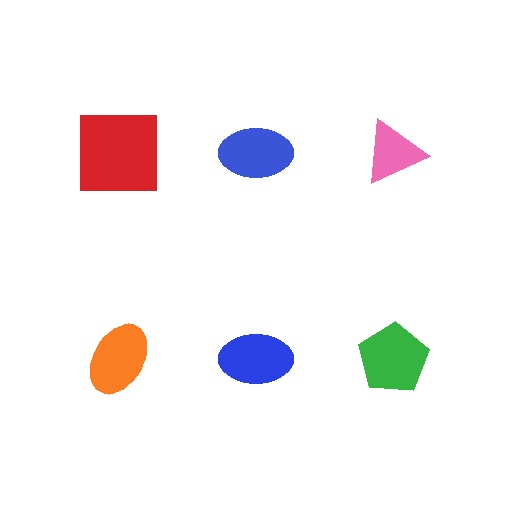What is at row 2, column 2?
A blue ellipse.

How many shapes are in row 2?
3 shapes.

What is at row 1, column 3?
A pink triangle.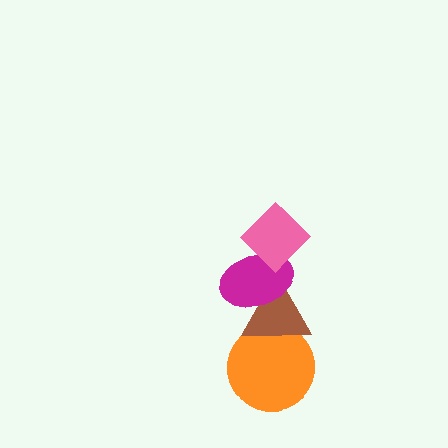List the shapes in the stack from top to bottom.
From top to bottom: the pink diamond, the magenta ellipse, the brown triangle, the orange circle.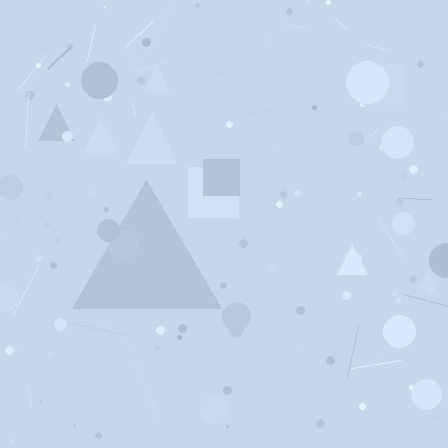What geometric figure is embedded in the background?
A triangle is embedded in the background.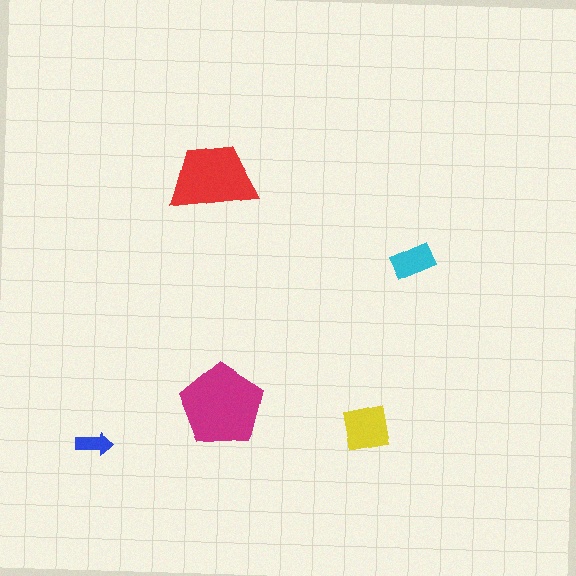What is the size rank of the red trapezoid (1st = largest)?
2nd.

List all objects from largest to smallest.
The magenta pentagon, the red trapezoid, the yellow square, the cyan rectangle, the blue arrow.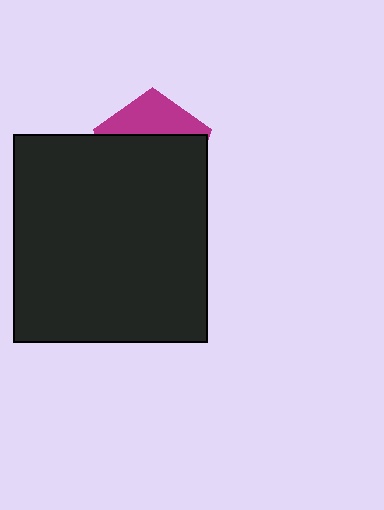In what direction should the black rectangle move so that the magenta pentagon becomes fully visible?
The black rectangle should move down. That is the shortest direction to clear the overlap and leave the magenta pentagon fully visible.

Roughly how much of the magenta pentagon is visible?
A small part of it is visible (roughly 32%).